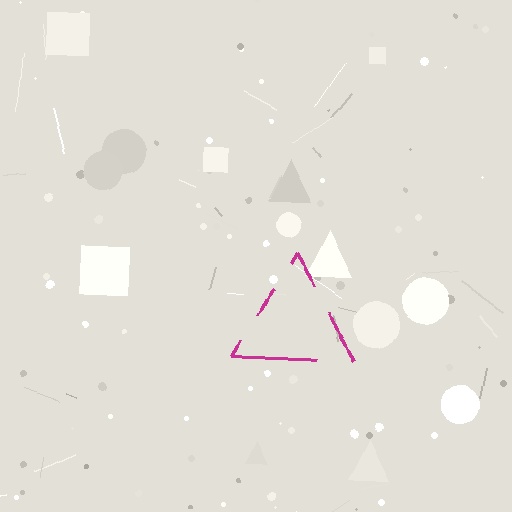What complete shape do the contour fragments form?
The contour fragments form a triangle.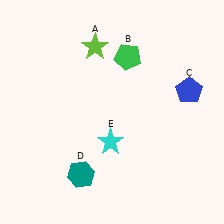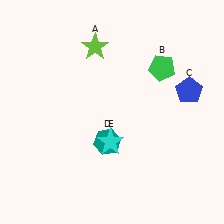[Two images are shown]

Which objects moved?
The objects that moved are: the green pentagon (B), the teal hexagon (D).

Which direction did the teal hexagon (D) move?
The teal hexagon (D) moved up.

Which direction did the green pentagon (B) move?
The green pentagon (B) moved right.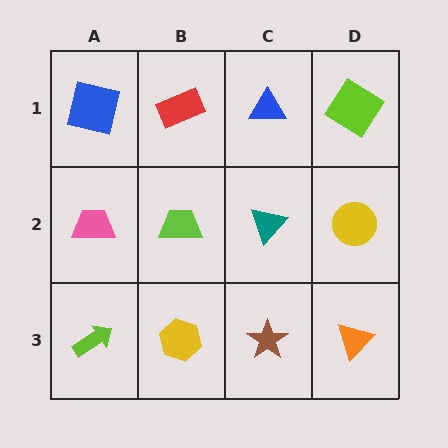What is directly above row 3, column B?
A lime trapezoid.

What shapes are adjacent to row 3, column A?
A pink trapezoid (row 2, column A), a yellow hexagon (row 3, column B).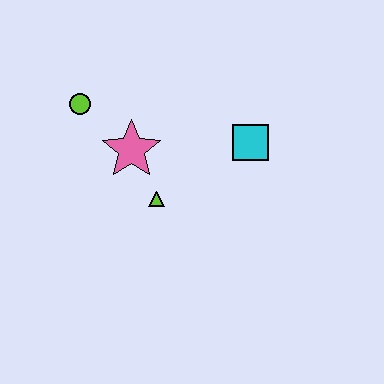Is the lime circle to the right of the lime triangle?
No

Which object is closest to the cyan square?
The lime triangle is closest to the cyan square.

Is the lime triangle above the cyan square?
No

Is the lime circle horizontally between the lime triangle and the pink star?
No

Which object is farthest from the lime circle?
The cyan square is farthest from the lime circle.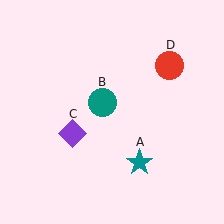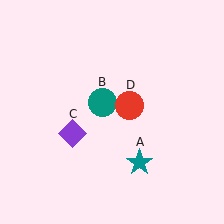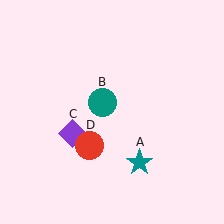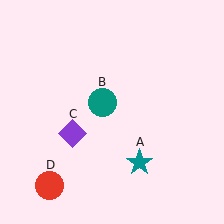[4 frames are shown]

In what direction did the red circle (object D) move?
The red circle (object D) moved down and to the left.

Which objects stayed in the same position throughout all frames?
Teal star (object A) and teal circle (object B) and purple diamond (object C) remained stationary.